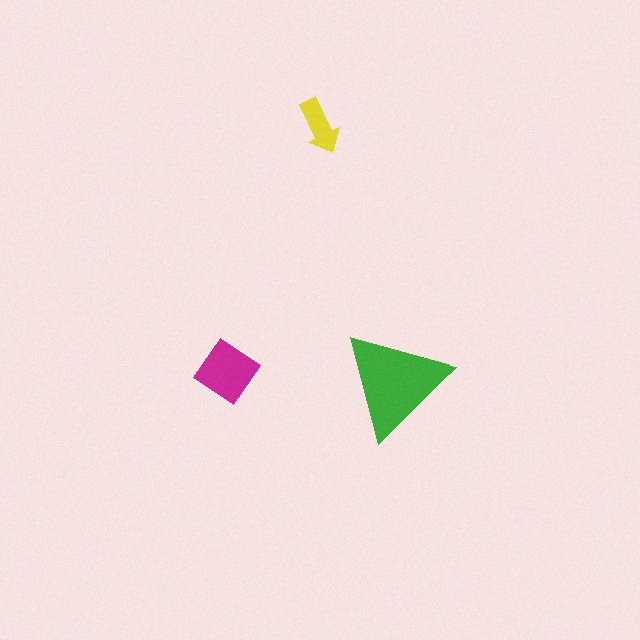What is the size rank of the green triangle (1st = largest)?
1st.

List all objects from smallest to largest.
The yellow arrow, the magenta diamond, the green triangle.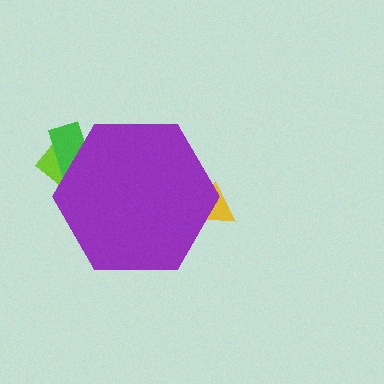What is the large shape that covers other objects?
A purple hexagon.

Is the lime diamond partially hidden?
Yes, the lime diamond is partially hidden behind the purple hexagon.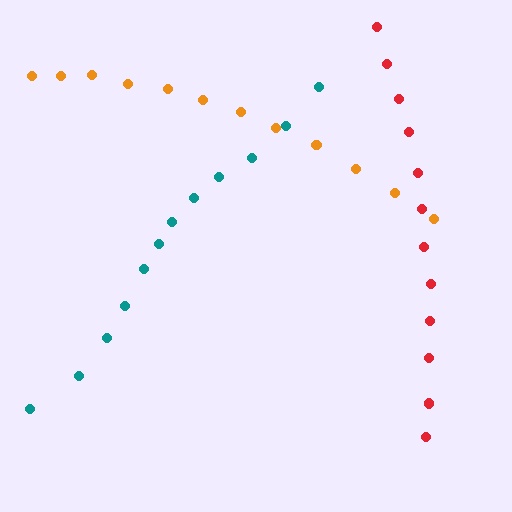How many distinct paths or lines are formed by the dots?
There are 3 distinct paths.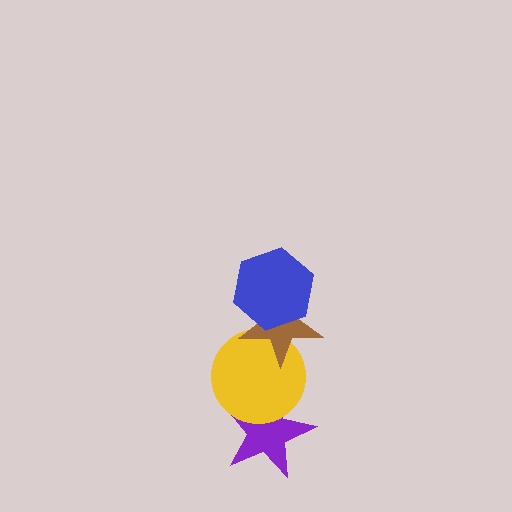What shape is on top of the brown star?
The blue hexagon is on top of the brown star.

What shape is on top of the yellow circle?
The brown star is on top of the yellow circle.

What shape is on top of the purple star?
The yellow circle is on top of the purple star.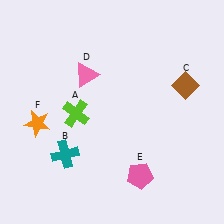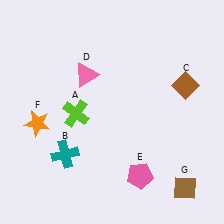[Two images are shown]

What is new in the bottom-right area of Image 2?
A brown diamond (G) was added in the bottom-right area of Image 2.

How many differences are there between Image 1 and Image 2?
There is 1 difference between the two images.